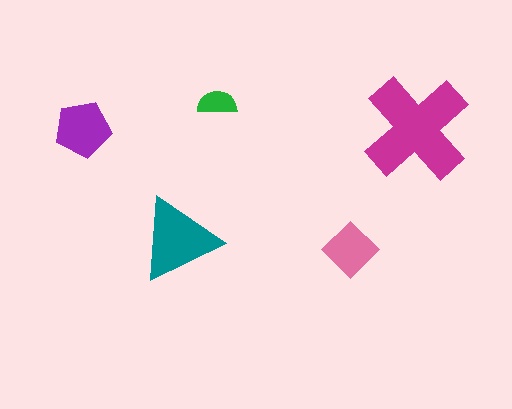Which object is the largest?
The magenta cross.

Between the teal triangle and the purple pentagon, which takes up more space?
The teal triangle.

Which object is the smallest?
The green semicircle.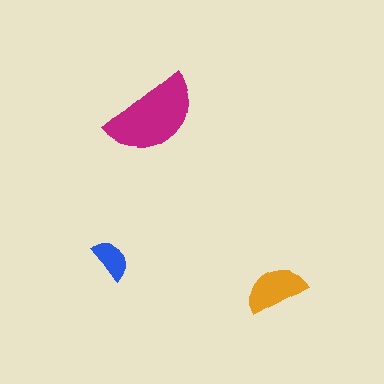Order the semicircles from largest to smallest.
the magenta one, the orange one, the blue one.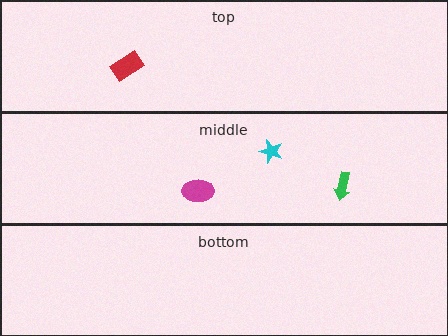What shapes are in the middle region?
The cyan star, the green arrow, the magenta ellipse.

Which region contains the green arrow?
The middle region.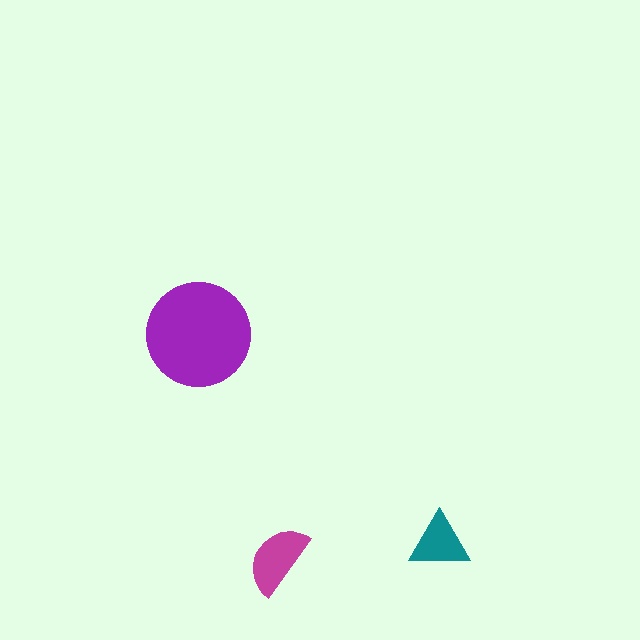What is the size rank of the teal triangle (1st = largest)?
3rd.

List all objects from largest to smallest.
The purple circle, the magenta semicircle, the teal triangle.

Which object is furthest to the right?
The teal triangle is rightmost.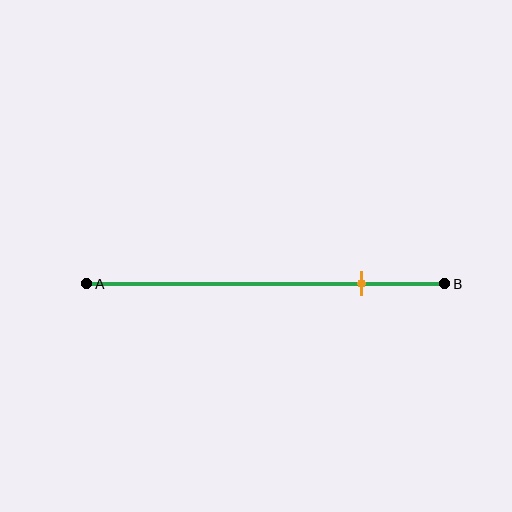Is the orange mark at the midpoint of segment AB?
No, the mark is at about 75% from A, not at the 50% midpoint.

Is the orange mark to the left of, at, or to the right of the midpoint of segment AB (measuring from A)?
The orange mark is to the right of the midpoint of segment AB.